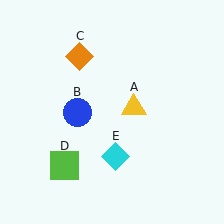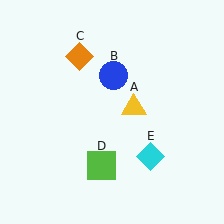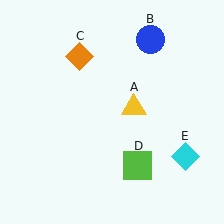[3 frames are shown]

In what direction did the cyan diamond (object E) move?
The cyan diamond (object E) moved right.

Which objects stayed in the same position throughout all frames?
Yellow triangle (object A) and orange diamond (object C) remained stationary.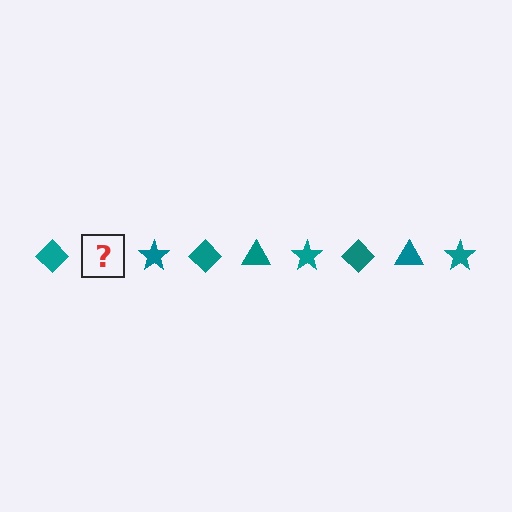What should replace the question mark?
The question mark should be replaced with a teal triangle.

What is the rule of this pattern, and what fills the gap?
The rule is that the pattern cycles through diamond, triangle, star shapes in teal. The gap should be filled with a teal triangle.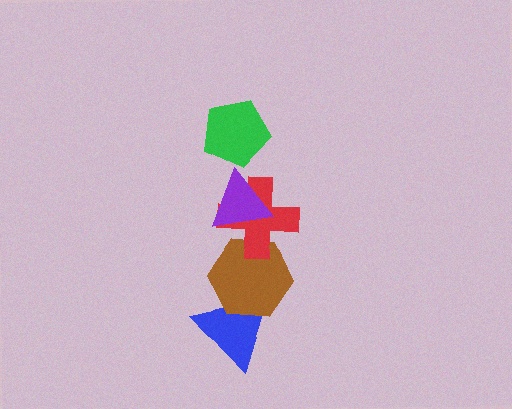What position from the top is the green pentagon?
The green pentagon is 1st from the top.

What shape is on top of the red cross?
The purple triangle is on top of the red cross.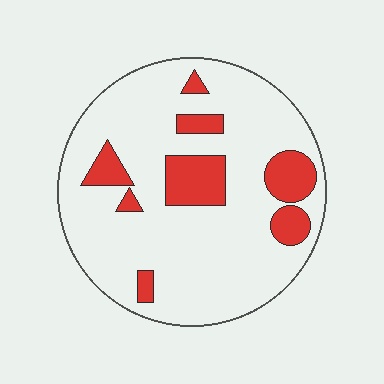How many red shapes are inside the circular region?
8.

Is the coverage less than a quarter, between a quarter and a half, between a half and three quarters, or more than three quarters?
Less than a quarter.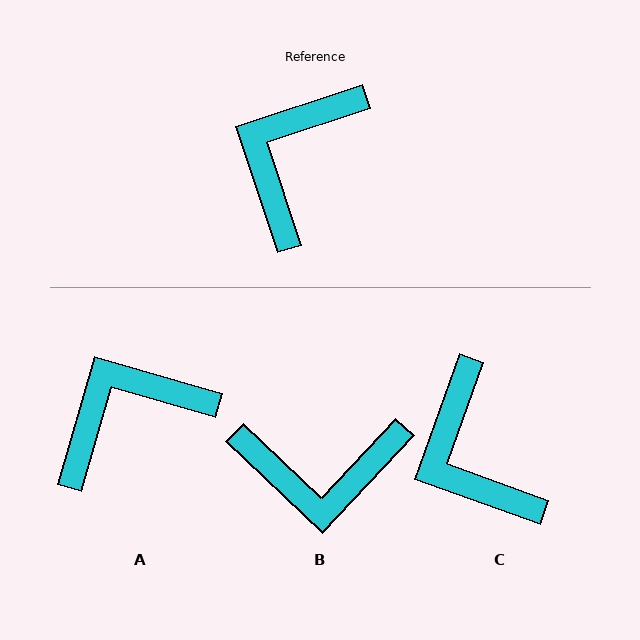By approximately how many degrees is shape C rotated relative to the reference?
Approximately 52 degrees counter-clockwise.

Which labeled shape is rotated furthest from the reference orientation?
B, about 119 degrees away.